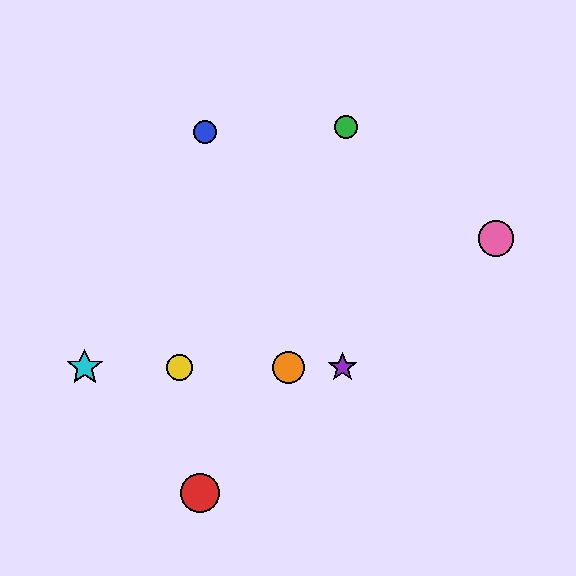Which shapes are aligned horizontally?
The yellow circle, the purple star, the orange circle, the cyan star are aligned horizontally.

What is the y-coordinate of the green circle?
The green circle is at y≈127.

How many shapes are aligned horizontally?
4 shapes (the yellow circle, the purple star, the orange circle, the cyan star) are aligned horizontally.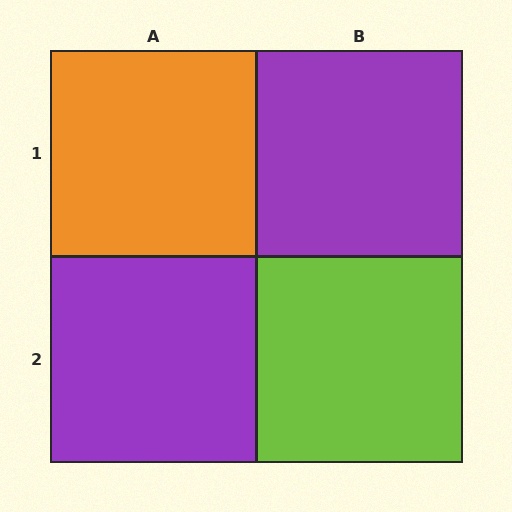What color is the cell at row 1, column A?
Orange.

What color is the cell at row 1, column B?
Purple.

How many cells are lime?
1 cell is lime.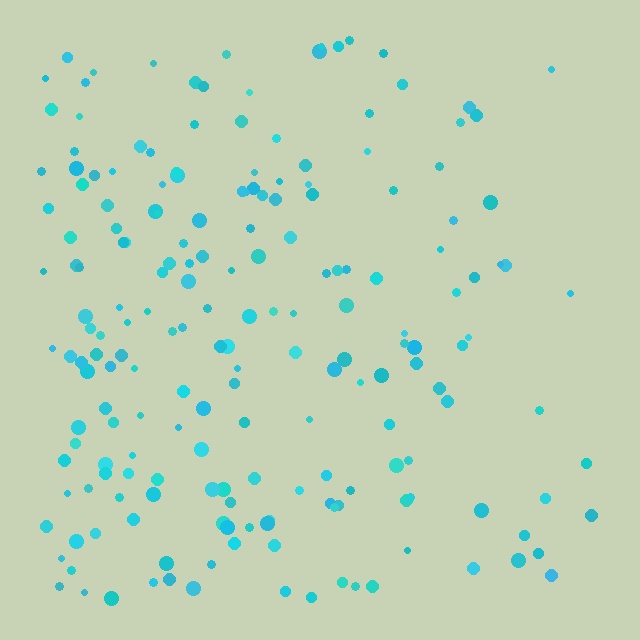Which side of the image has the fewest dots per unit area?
The right.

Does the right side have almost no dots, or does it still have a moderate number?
Still a moderate number, just noticeably fewer than the left.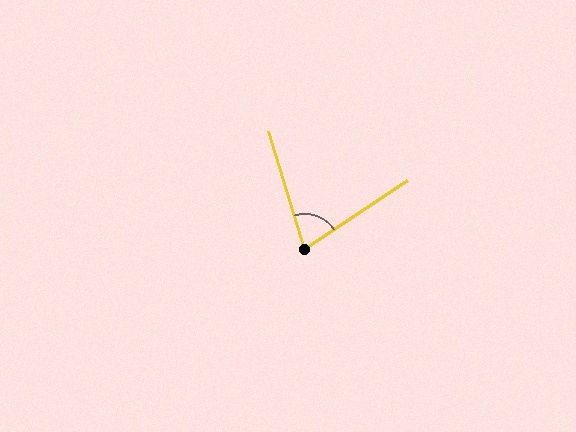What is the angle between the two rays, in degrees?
Approximately 73 degrees.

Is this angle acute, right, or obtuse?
It is acute.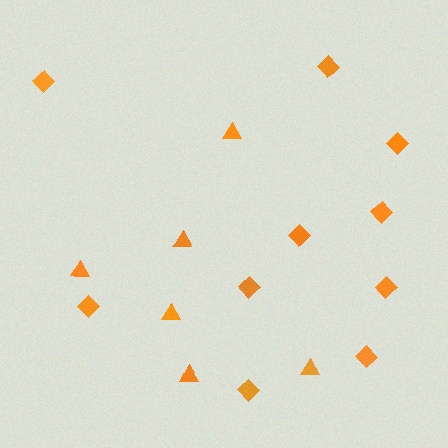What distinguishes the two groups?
There are 2 groups: one group of triangles (6) and one group of diamonds (10).